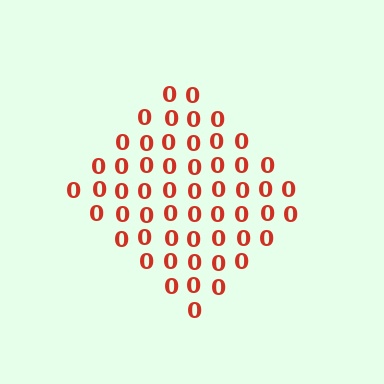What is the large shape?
The large shape is a diamond.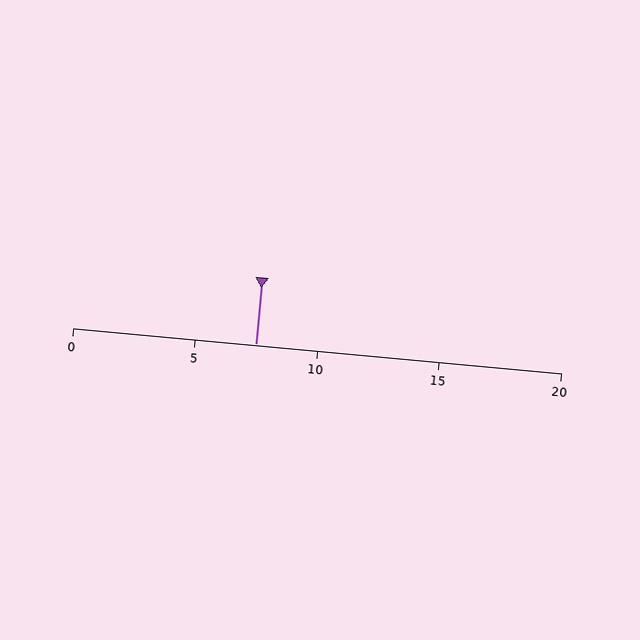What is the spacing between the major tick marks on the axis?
The major ticks are spaced 5 apart.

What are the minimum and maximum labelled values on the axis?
The axis runs from 0 to 20.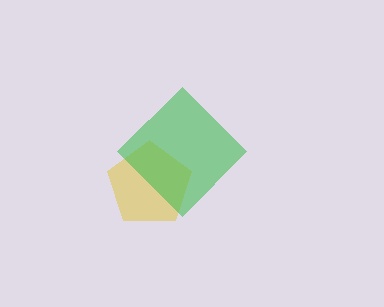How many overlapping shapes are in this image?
There are 2 overlapping shapes in the image.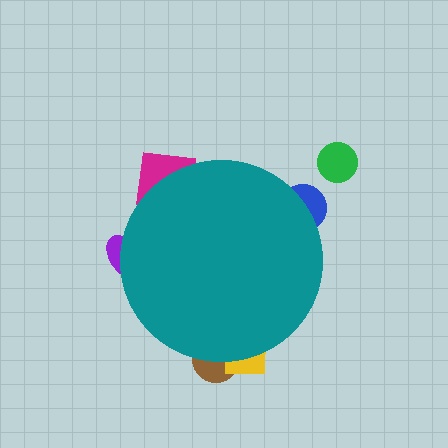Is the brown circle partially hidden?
Yes, the brown circle is partially hidden behind the teal circle.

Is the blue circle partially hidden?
Yes, the blue circle is partially hidden behind the teal circle.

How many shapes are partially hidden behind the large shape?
5 shapes are partially hidden.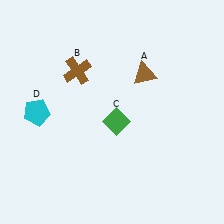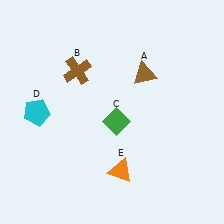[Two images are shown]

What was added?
An orange triangle (E) was added in Image 2.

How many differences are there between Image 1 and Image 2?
There is 1 difference between the two images.